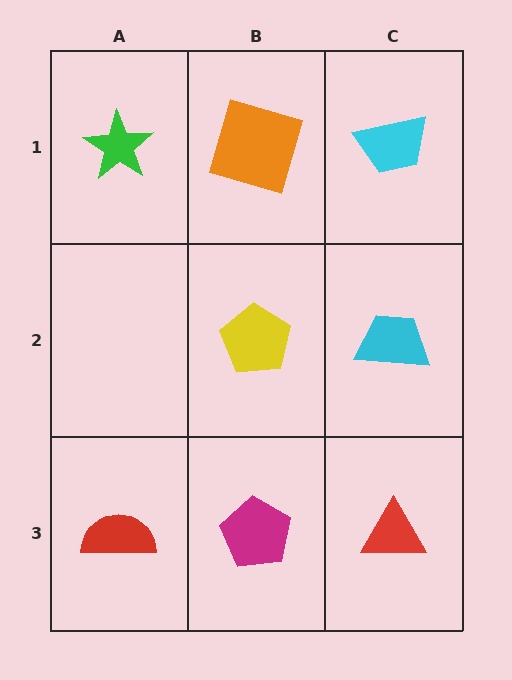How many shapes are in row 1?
3 shapes.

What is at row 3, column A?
A red semicircle.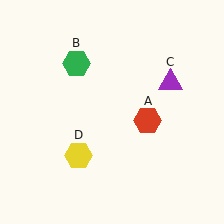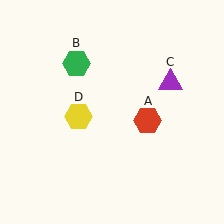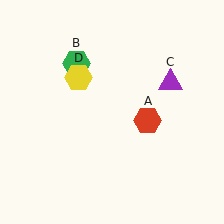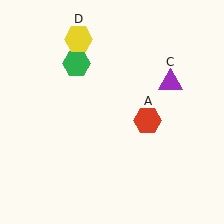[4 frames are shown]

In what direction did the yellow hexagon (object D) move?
The yellow hexagon (object D) moved up.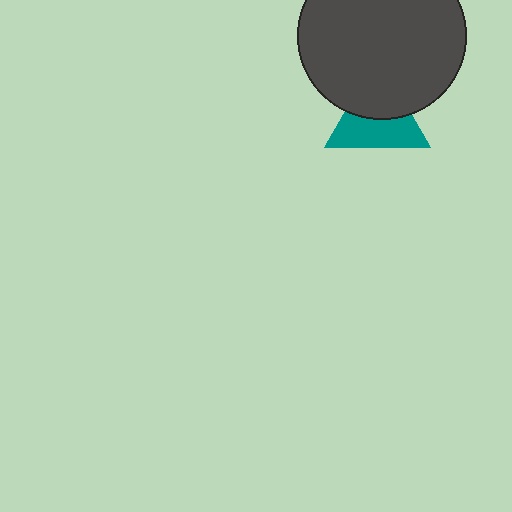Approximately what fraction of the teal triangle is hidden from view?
Roughly 46% of the teal triangle is hidden behind the dark gray circle.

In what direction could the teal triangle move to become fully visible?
The teal triangle could move down. That would shift it out from behind the dark gray circle entirely.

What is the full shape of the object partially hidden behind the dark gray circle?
The partially hidden object is a teal triangle.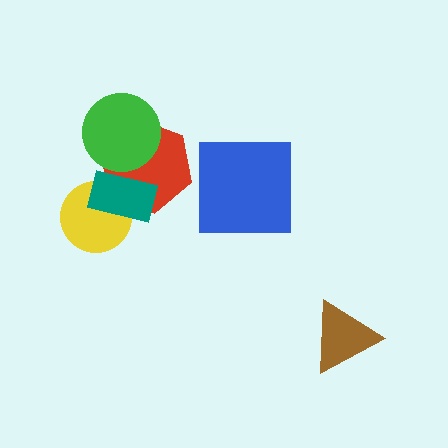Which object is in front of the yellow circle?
The teal rectangle is in front of the yellow circle.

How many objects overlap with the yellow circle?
2 objects overlap with the yellow circle.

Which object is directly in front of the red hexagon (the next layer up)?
The yellow circle is directly in front of the red hexagon.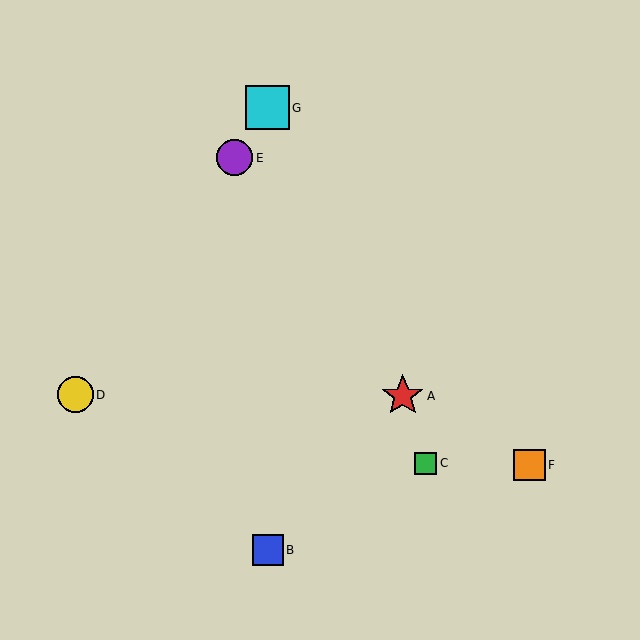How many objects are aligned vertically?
2 objects (B, G) are aligned vertically.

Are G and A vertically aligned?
No, G is at x≈268 and A is at x≈403.